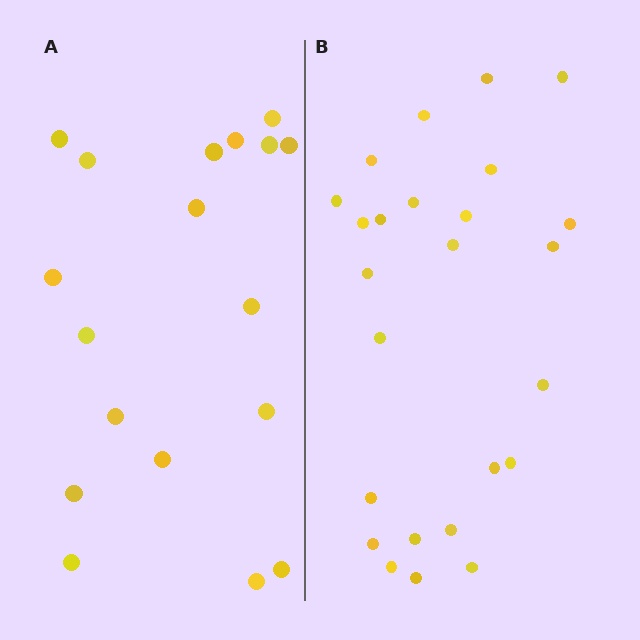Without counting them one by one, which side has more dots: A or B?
Region B (the right region) has more dots.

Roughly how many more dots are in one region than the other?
Region B has roughly 8 or so more dots than region A.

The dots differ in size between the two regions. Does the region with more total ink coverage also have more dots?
No. Region A has more total ink coverage because its dots are larger, but region B actually contains more individual dots. Total area can be misleading — the number of items is what matters here.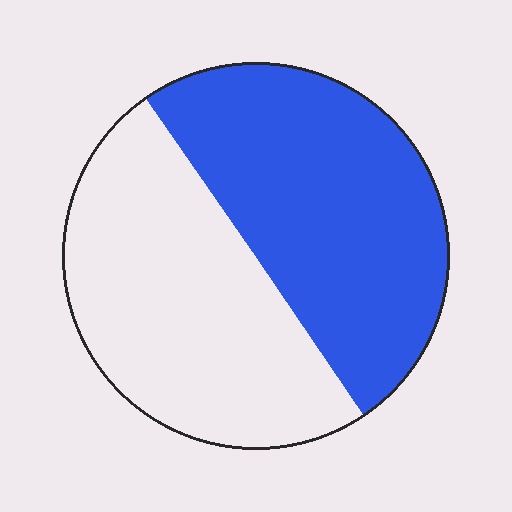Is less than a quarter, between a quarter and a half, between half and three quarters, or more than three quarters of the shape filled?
Between half and three quarters.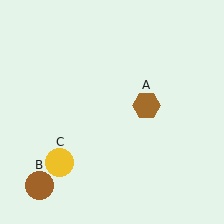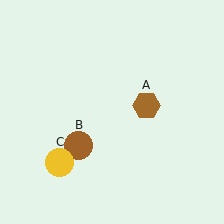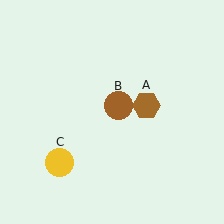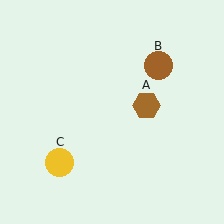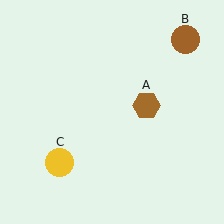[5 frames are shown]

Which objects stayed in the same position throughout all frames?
Brown hexagon (object A) and yellow circle (object C) remained stationary.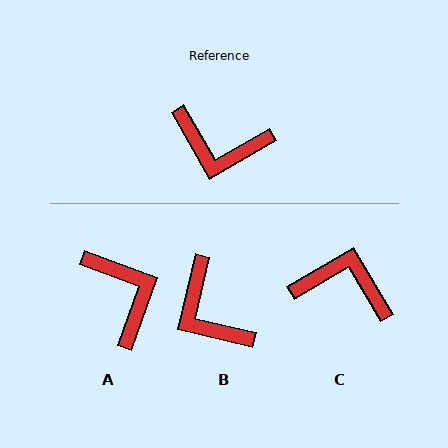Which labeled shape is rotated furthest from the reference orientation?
C, about 179 degrees away.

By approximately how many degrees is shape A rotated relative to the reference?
Approximately 130 degrees counter-clockwise.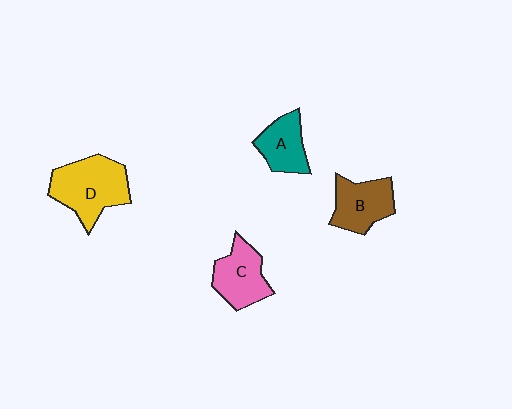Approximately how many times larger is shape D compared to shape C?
Approximately 1.4 times.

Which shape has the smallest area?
Shape A (teal).